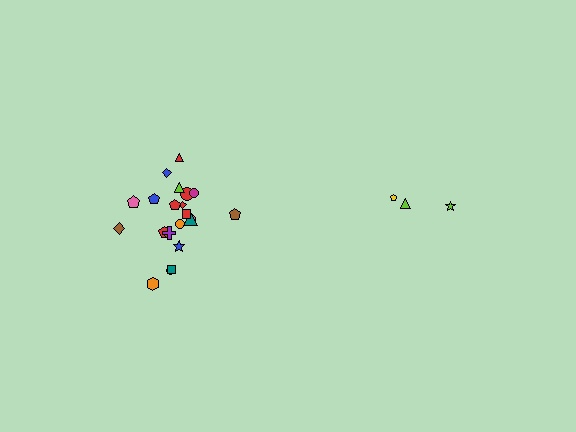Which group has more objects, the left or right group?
The left group.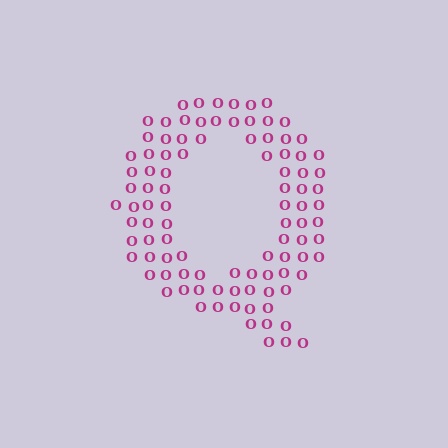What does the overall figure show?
The overall figure shows the letter Q.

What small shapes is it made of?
It is made of small letter O's.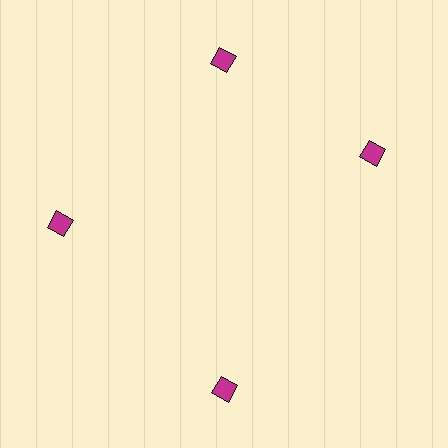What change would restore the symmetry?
The symmetry would be restored by rotating it back into even spacing with its neighbors so that all 4 diamonds sit at equal angles and equal distance from the center.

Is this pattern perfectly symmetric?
No. The 4 magenta diamonds are arranged in a ring, but one element near the 3 o'clock position is rotated out of alignment along the ring, breaking the 4-fold rotational symmetry.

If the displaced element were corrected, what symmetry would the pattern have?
It would have 4-fold rotational symmetry — the pattern would map onto itself every 90 degrees.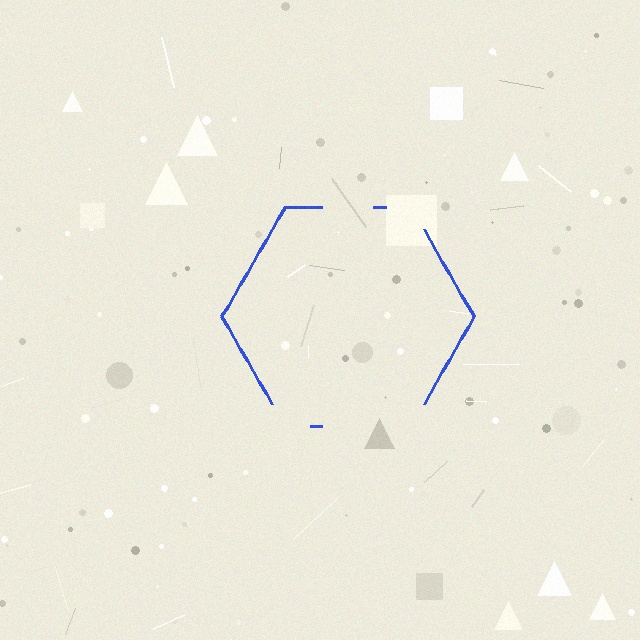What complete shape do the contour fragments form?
The contour fragments form a hexagon.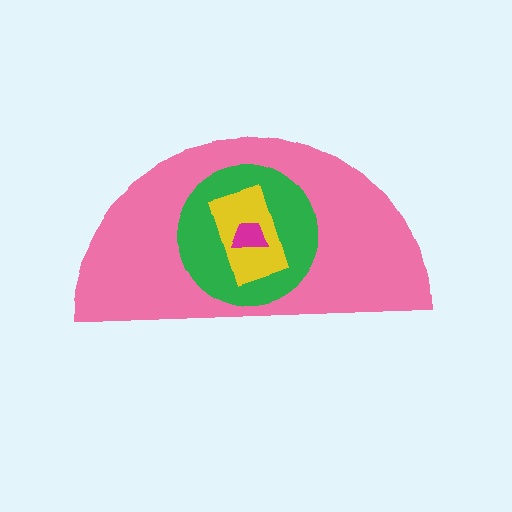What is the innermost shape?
The magenta trapezoid.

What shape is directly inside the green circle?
The yellow rectangle.